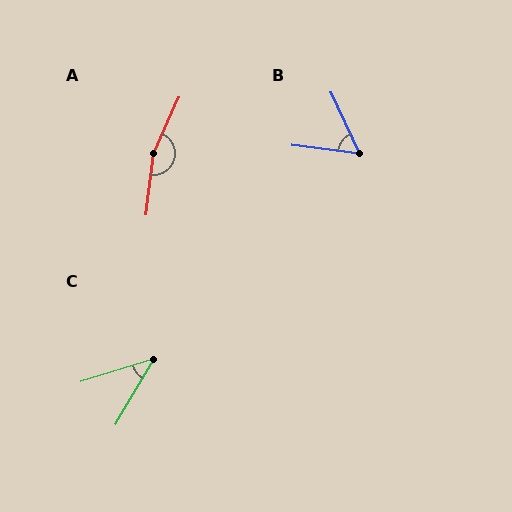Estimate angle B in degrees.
Approximately 58 degrees.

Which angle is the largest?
A, at approximately 162 degrees.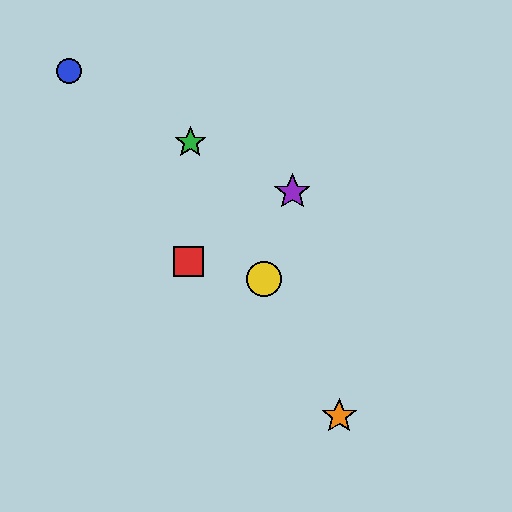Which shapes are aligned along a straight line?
The green star, the yellow circle, the orange star are aligned along a straight line.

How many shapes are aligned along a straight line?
3 shapes (the green star, the yellow circle, the orange star) are aligned along a straight line.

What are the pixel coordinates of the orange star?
The orange star is at (339, 416).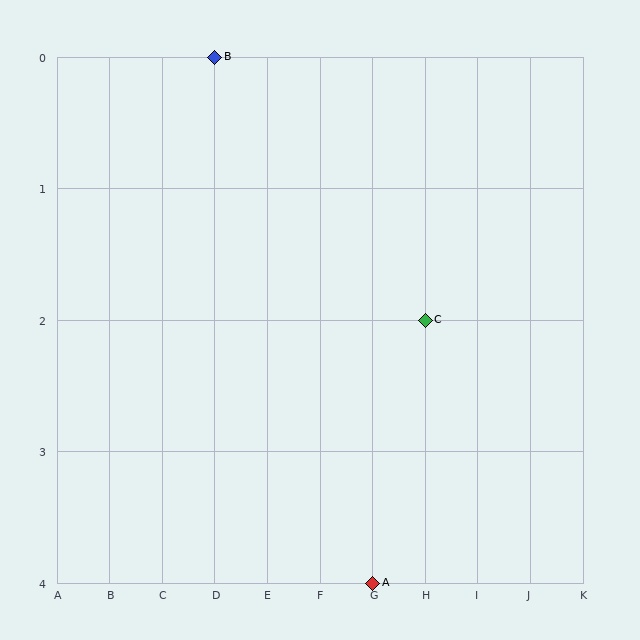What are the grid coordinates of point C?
Point C is at grid coordinates (H, 2).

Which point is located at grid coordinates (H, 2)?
Point C is at (H, 2).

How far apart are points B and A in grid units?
Points B and A are 3 columns and 4 rows apart (about 5.0 grid units diagonally).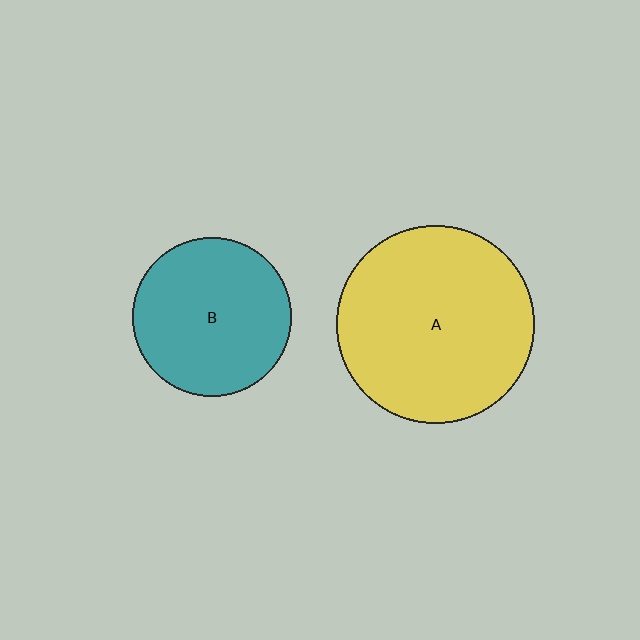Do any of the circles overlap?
No, none of the circles overlap.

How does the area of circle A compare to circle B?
Approximately 1.5 times.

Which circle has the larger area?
Circle A (yellow).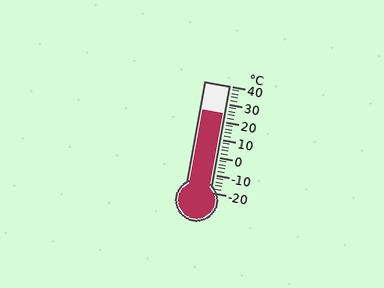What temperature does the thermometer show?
The thermometer shows approximately 24°C.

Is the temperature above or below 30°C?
The temperature is below 30°C.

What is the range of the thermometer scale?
The thermometer scale ranges from -20°C to 40°C.